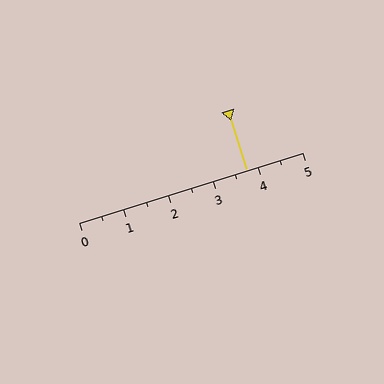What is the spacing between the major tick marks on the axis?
The major ticks are spaced 1 apart.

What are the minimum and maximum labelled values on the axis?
The axis runs from 0 to 5.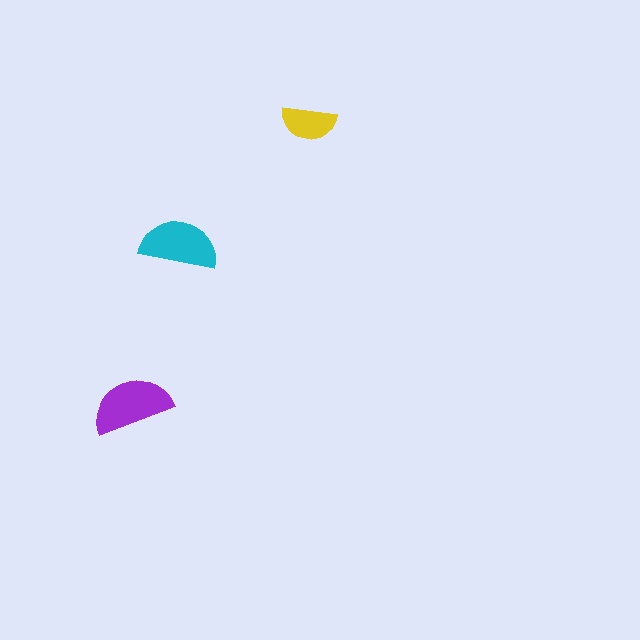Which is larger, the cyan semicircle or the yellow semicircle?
The cyan one.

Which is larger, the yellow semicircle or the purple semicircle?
The purple one.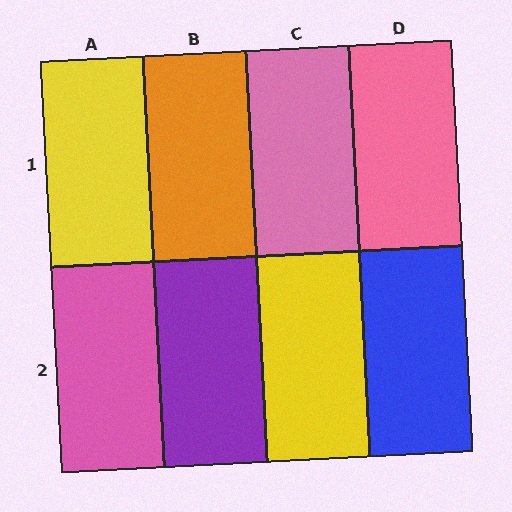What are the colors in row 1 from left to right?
Yellow, orange, pink, pink.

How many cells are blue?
1 cell is blue.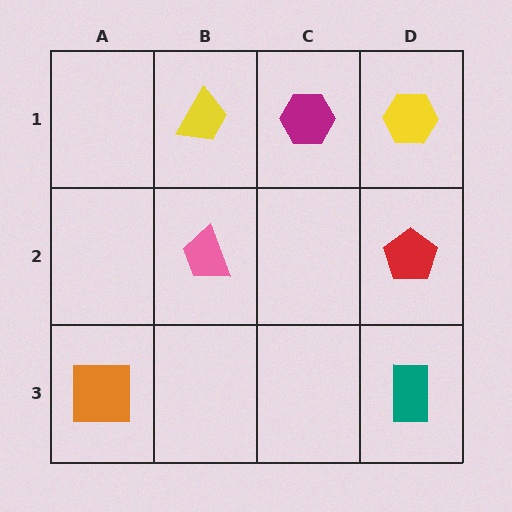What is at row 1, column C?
A magenta hexagon.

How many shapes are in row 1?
3 shapes.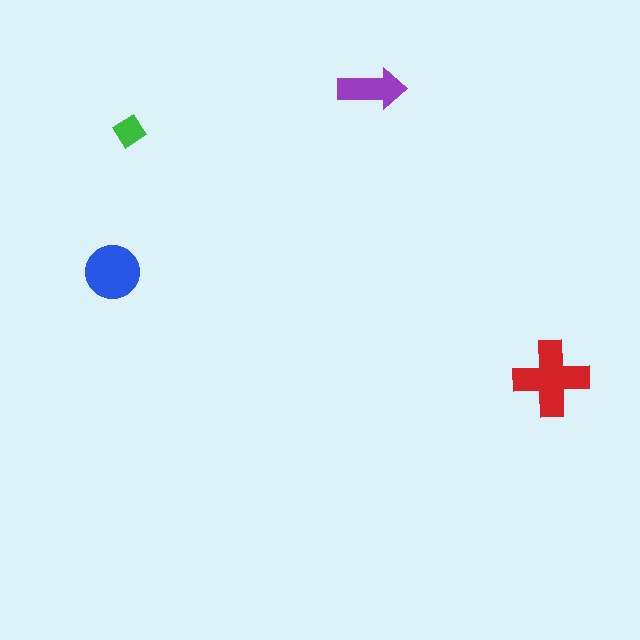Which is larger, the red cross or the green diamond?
The red cross.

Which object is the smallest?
The green diamond.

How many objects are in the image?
There are 4 objects in the image.